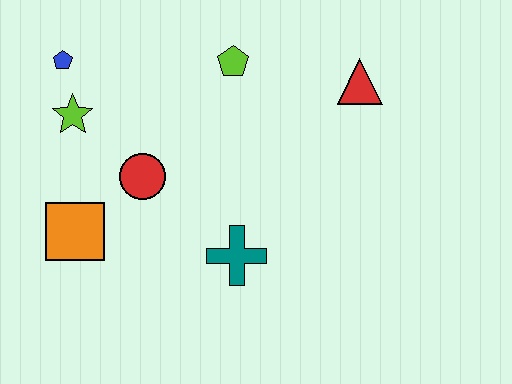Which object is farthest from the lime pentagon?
The orange square is farthest from the lime pentagon.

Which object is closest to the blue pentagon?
The lime star is closest to the blue pentagon.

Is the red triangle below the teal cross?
No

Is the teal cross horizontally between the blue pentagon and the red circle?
No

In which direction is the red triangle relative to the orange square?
The red triangle is to the right of the orange square.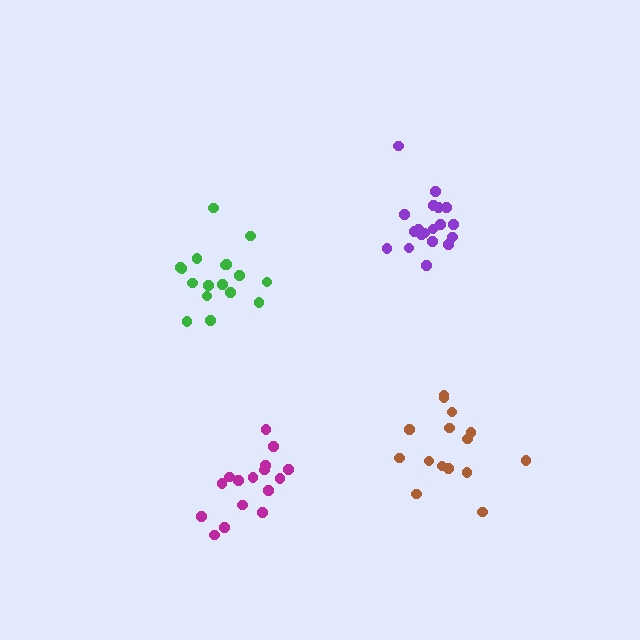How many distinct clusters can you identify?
There are 4 distinct clusters.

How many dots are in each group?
Group 1: 15 dots, Group 2: 19 dots, Group 3: 17 dots, Group 4: 16 dots (67 total).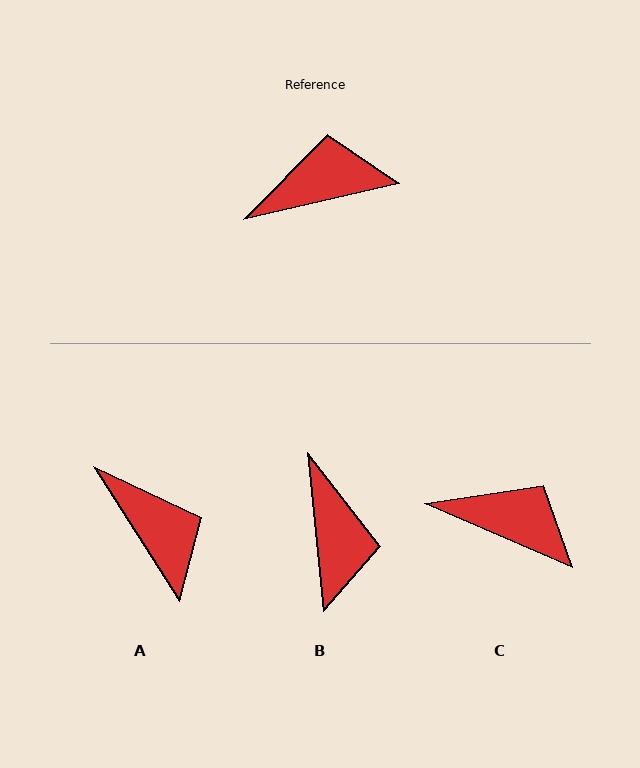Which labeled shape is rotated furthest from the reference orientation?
B, about 98 degrees away.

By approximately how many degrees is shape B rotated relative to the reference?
Approximately 98 degrees clockwise.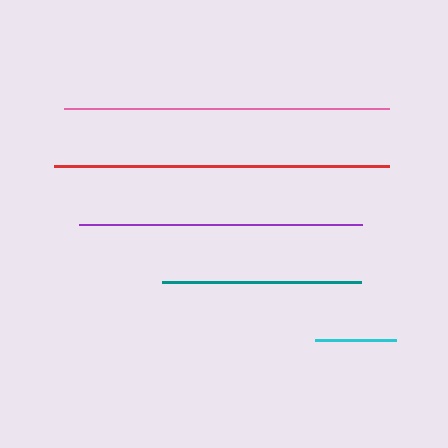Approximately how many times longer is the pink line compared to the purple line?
The pink line is approximately 1.2 times the length of the purple line.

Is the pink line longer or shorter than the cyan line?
The pink line is longer than the cyan line.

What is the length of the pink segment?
The pink segment is approximately 325 pixels long.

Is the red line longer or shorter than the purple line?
The red line is longer than the purple line.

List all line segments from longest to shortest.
From longest to shortest: red, pink, purple, teal, cyan.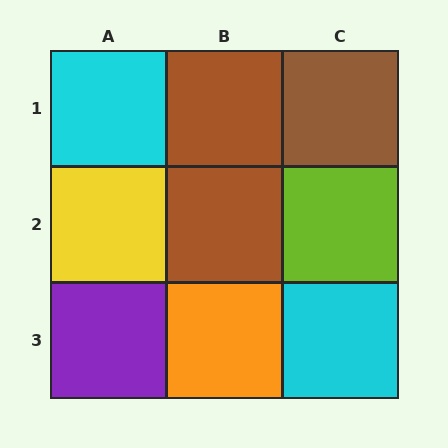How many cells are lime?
1 cell is lime.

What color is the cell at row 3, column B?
Orange.